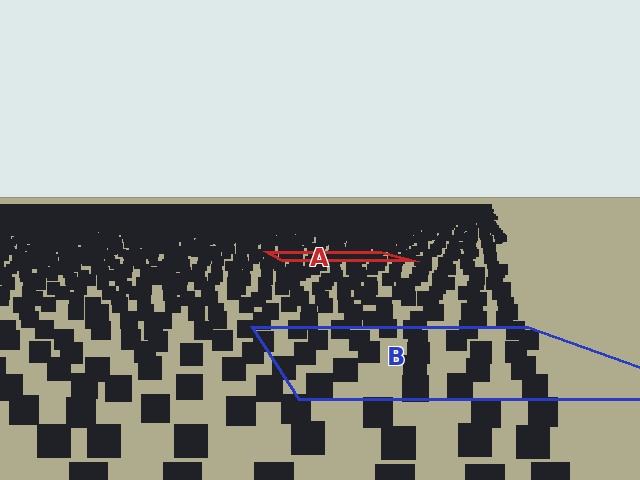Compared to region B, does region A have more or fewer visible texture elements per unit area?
Region A has more texture elements per unit area — they are packed more densely because it is farther away.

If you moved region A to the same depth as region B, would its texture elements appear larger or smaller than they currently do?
They would appear larger. At a closer depth, the same texture elements are projected at a bigger on-screen size.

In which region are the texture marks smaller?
The texture marks are smaller in region A, because it is farther away.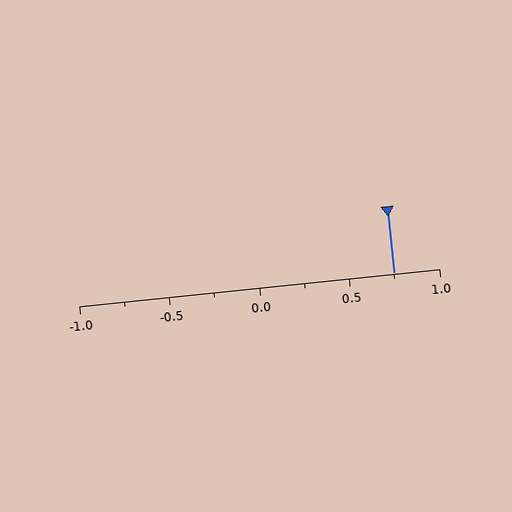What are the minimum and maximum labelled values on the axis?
The axis runs from -1.0 to 1.0.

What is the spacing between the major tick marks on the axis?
The major ticks are spaced 0.5 apart.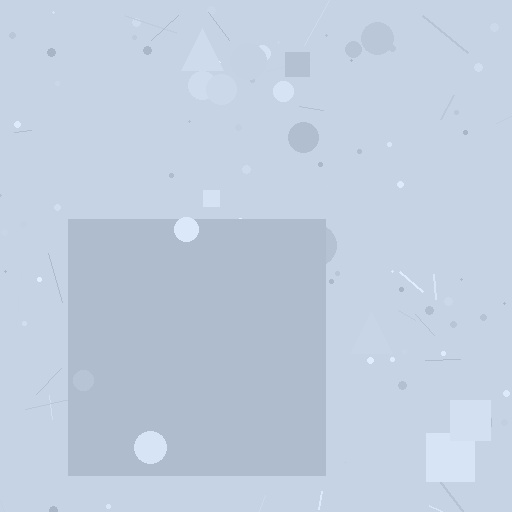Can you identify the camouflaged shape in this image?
The camouflaged shape is a square.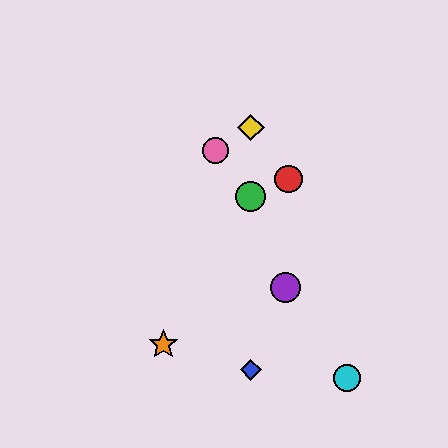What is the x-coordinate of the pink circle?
The pink circle is at x≈215.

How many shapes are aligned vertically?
3 shapes (the blue diamond, the green circle, the yellow diamond) are aligned vertically.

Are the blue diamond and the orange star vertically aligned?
No, the blue diamond is at x≈251 and the orange star is at x≈163.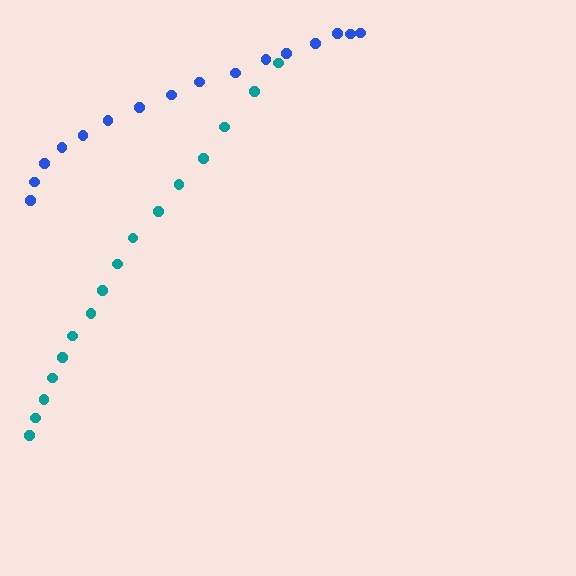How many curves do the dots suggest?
There are 2 distinct paths.